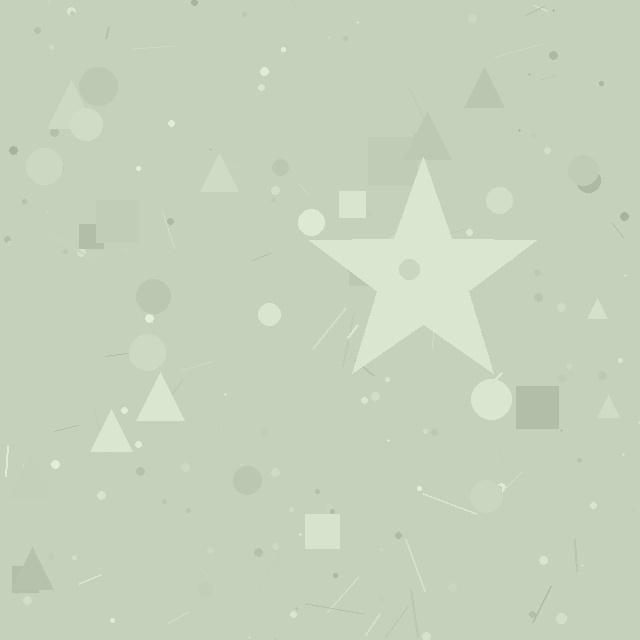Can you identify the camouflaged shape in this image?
The camouflaged shape is a star.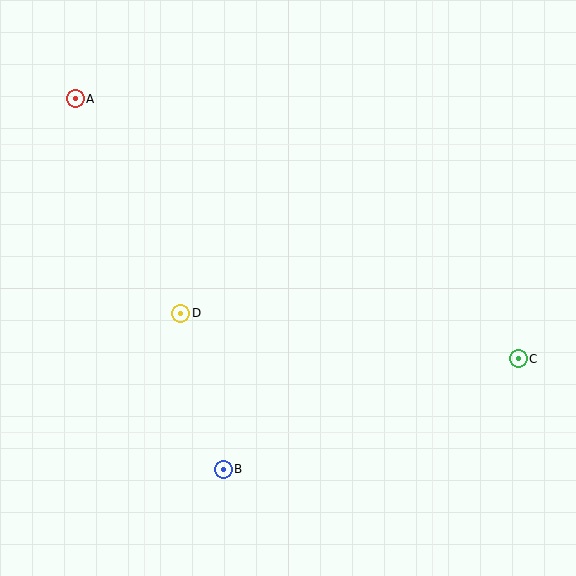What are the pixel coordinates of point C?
Point C is at (518, 359).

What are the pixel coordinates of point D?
Point D is at (181, 313).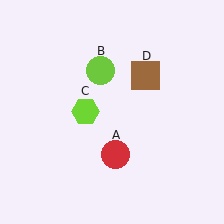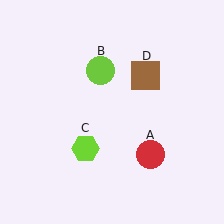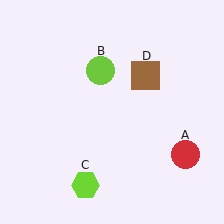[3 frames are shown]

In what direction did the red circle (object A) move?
The red circle (object A) moved right.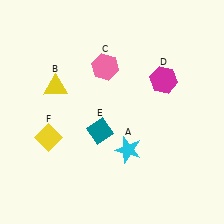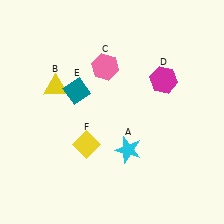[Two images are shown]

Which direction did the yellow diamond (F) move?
The yellow diamond (F) moved right.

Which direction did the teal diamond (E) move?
The teal diamond (E) moved up.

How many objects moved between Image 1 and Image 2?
2 objects moved between the two images.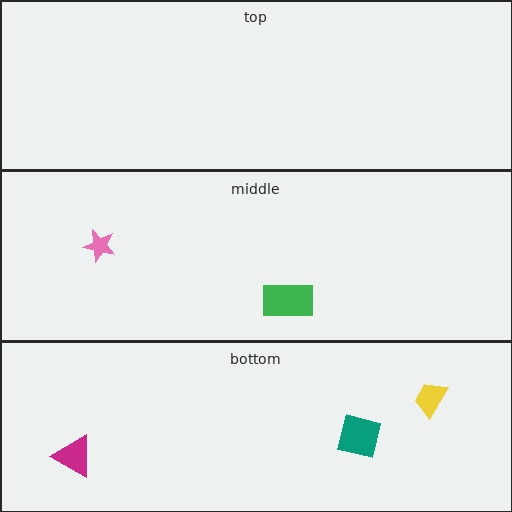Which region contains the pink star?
The middle region.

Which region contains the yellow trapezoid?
The bottom region.